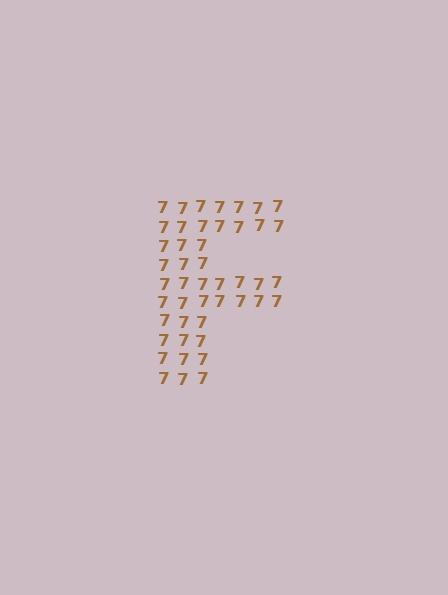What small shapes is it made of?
It is made of small digit 7's.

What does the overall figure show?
The overall figure shows the letter F.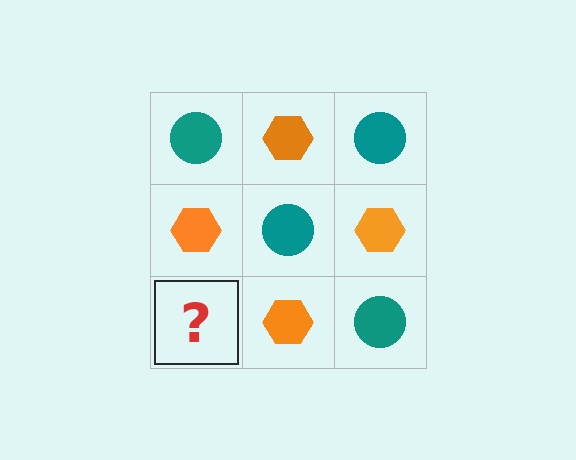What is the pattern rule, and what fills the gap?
The rule is that it alternates teal circle and orange hexagon in a checkerboard pattern. The gap should be filled with a teal circle.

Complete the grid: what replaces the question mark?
The question mark should be replaced with a teal circle.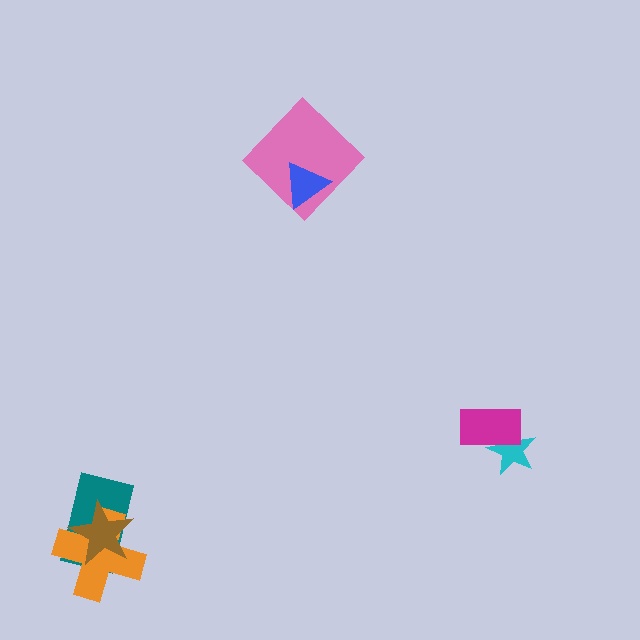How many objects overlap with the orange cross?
2 objects overlap with the orange cross.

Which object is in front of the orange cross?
The brown star is in front of the orange cross.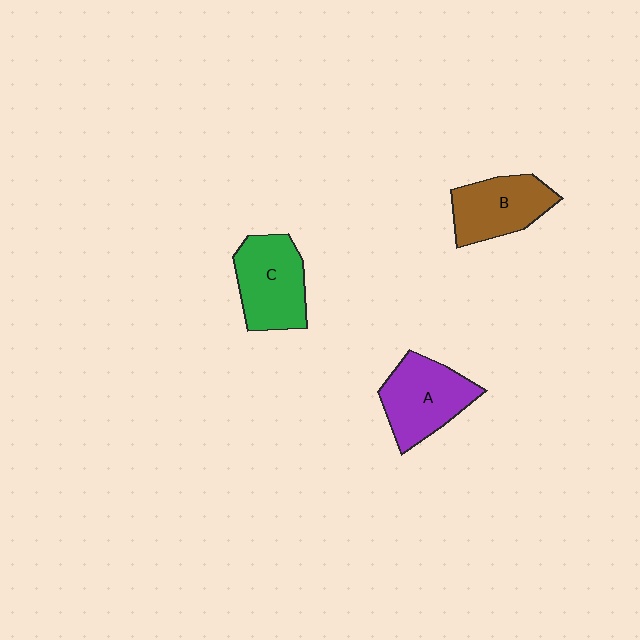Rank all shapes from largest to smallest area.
From largest to smallest: A (purple), C (green), B (brown).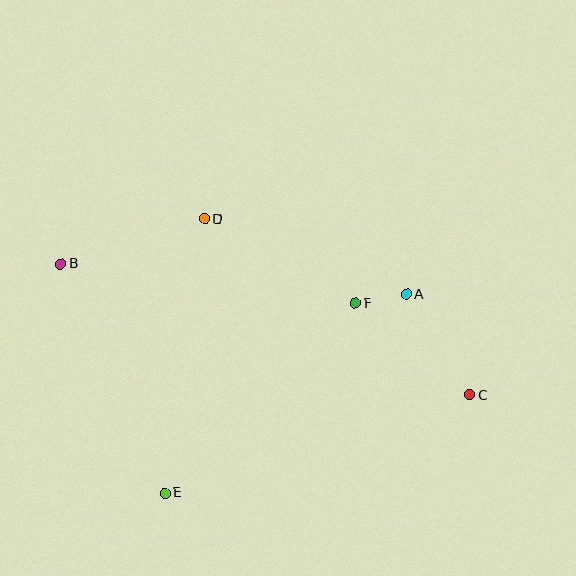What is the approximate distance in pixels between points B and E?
The distance between B and E is approximately 252 pixels.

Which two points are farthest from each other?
Points B and C are farthest from each other.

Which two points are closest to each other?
Points A and F are closest to each other.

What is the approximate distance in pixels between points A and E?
The distance between A and E is approximately 313 pixels.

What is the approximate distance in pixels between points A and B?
The distance between A and B is approximately 347 pixels.